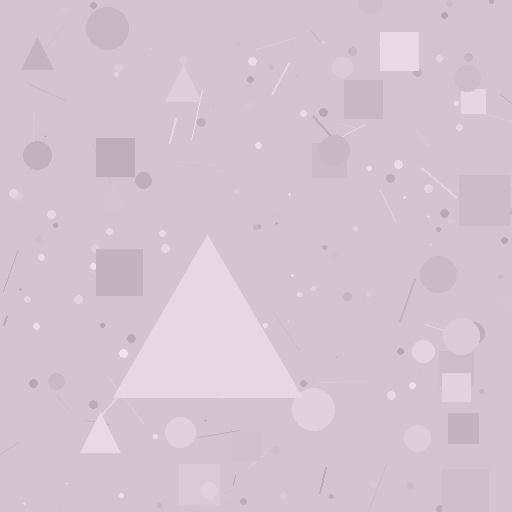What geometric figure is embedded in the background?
A triangle is embedded in the background.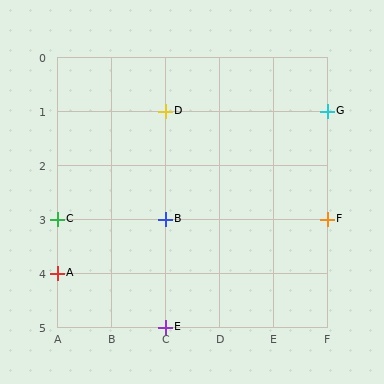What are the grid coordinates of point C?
Point C is at grid coordinates (A, 3).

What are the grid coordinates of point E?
Point E is at grid coordinates (C, 5).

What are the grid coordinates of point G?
Point G is at grid coordinates (F, 1).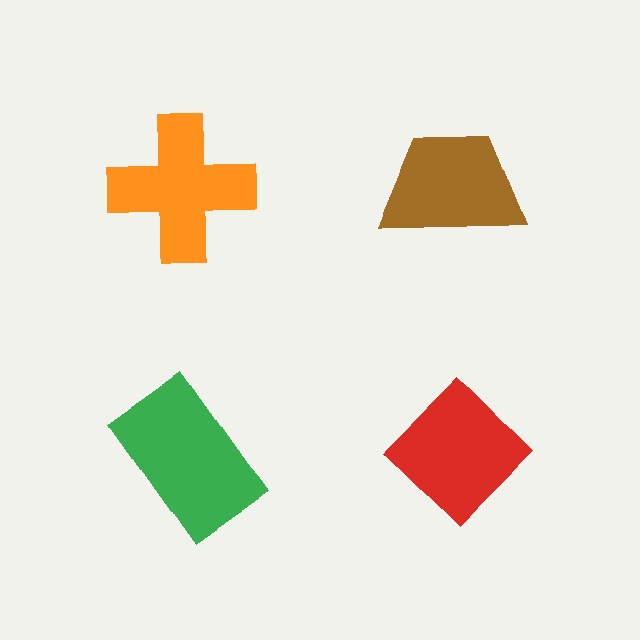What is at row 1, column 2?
A brown trapezoid.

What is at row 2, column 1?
A green rectangle.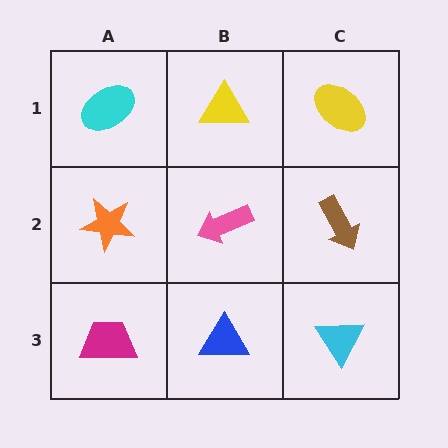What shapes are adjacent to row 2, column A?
A cyan ellipse (row 1, column A), a magenta trapezoid (row 3, column A), a pink arrow (row 2, column B).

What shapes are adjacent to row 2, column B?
A yellow triangle (row 1, column B), a blue triangle (row 3, column B), an orange star (row 2, column A), a brown arrow (row 2, column C).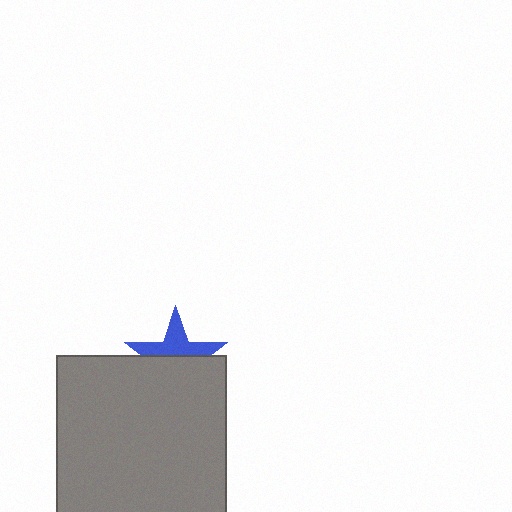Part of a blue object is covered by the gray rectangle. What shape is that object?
It is a star.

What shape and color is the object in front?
The object in front is a gray rectangle.